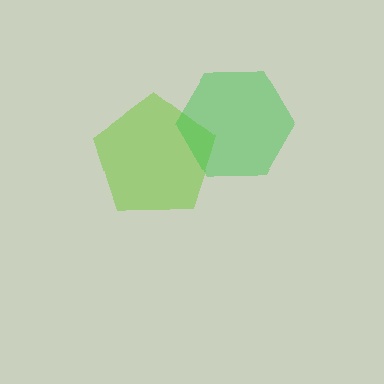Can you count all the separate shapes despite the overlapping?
Yes, there are 2 separate shapes.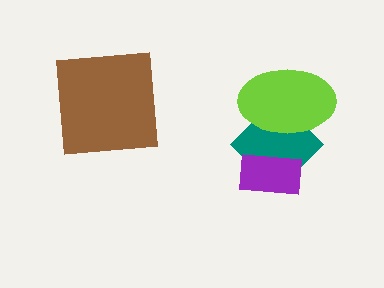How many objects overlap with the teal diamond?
2 objects overlap with the teal diamond.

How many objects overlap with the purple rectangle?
1 object overlaps with the purple rectangle.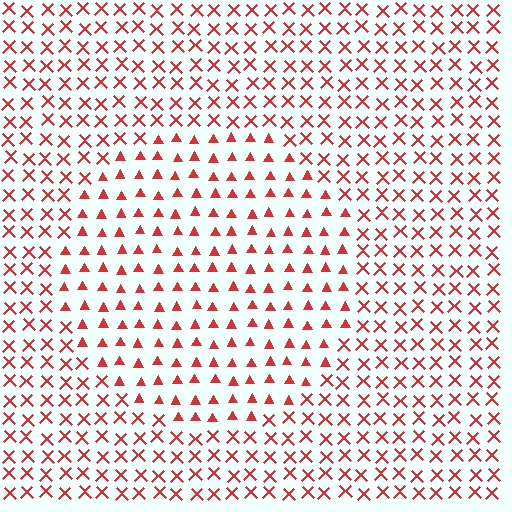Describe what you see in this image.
The image is filled with small red elements arranged in a uniform grid. A circle-shaped region contains triangles, while the surrounding area contains X marks. The boundary is defined purely by the change in element shape.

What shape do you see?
I see a circle.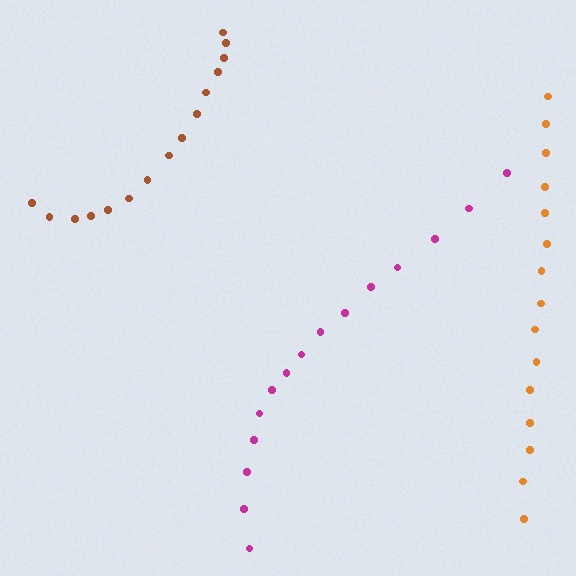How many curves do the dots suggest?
There are 3 distinct paths.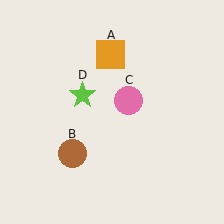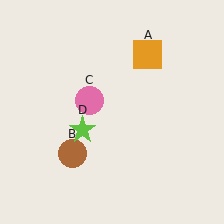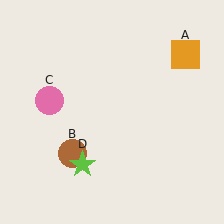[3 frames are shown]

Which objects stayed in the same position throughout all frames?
Brown circle (object B) remained stationary.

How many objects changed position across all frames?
3 objects changed position: orange square (object A), pink circle (object C), lime star (object D).